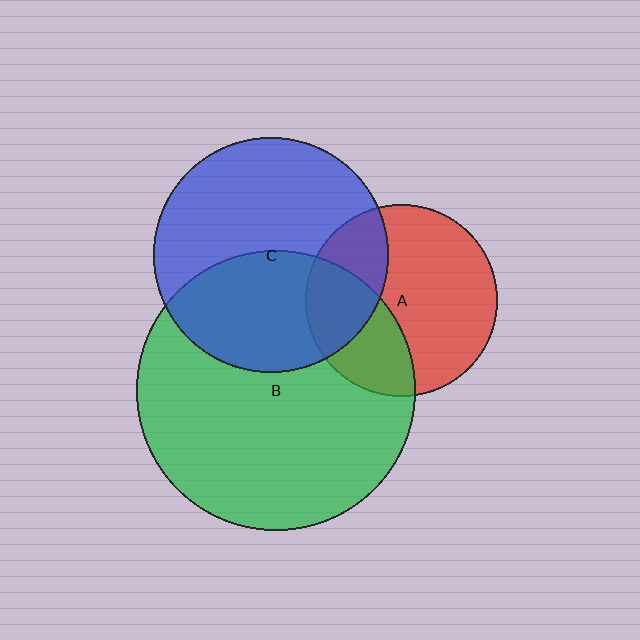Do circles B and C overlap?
Yes.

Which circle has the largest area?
Circle B (green).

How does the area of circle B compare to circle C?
Approximately 1.4 times.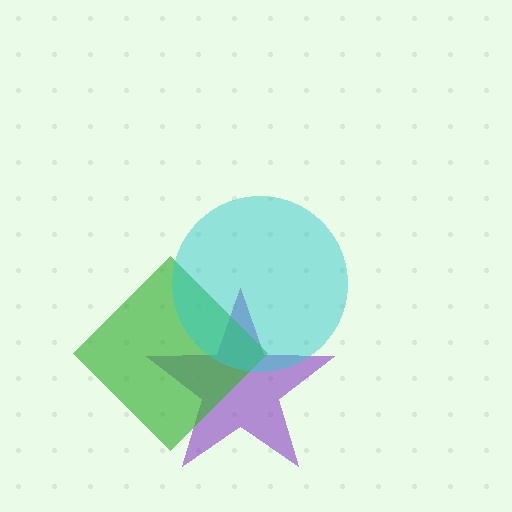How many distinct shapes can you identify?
There are 3 distinct shapes: a purple star, a green diamond, a cyan circle.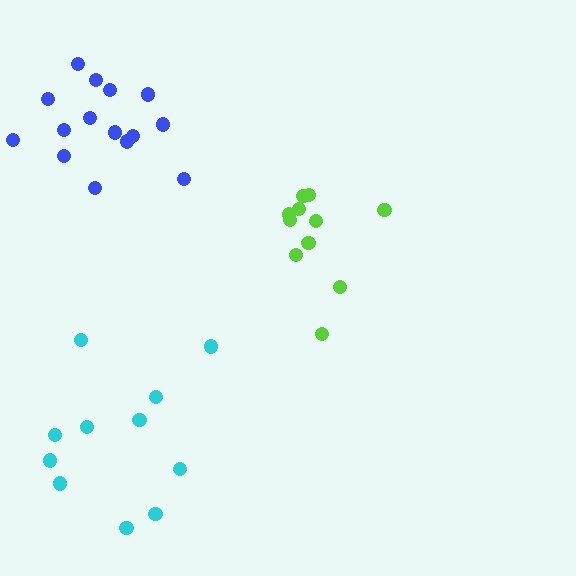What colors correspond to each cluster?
The clusters are colored: cyan, lime, blue.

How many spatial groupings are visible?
There are 3 spatial groupings.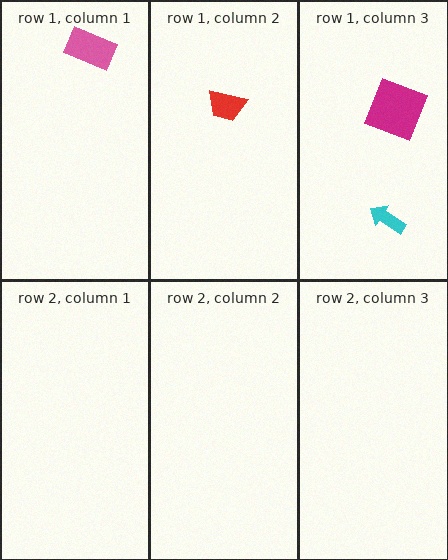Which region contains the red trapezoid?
The row 1, column 2 region.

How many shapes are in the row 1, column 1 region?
1.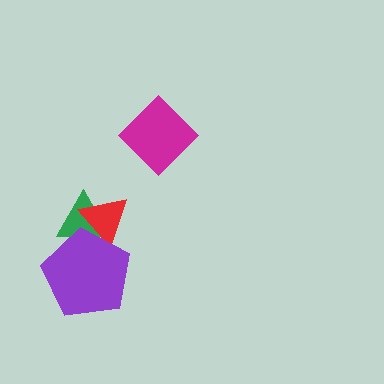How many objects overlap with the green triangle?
2 objects overlap with the green triangle.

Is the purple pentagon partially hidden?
No, no other shape covers it.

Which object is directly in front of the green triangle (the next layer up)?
The red triangle is directly in front of the green triangle.